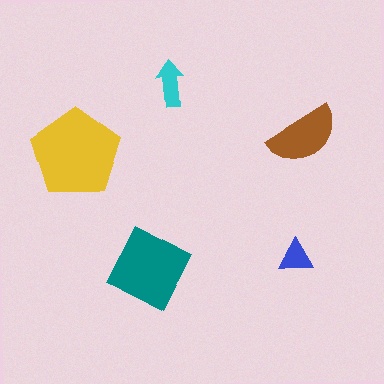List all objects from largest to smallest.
The yellow pentagon, the teal diamond, the brown semicircle, the cyan arrow, the blue triangle.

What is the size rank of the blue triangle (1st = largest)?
5th.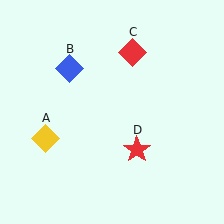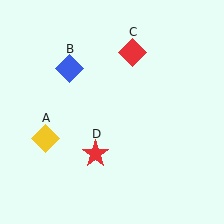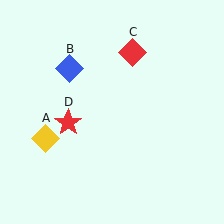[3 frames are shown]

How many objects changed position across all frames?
1 object changed position: red star (object D).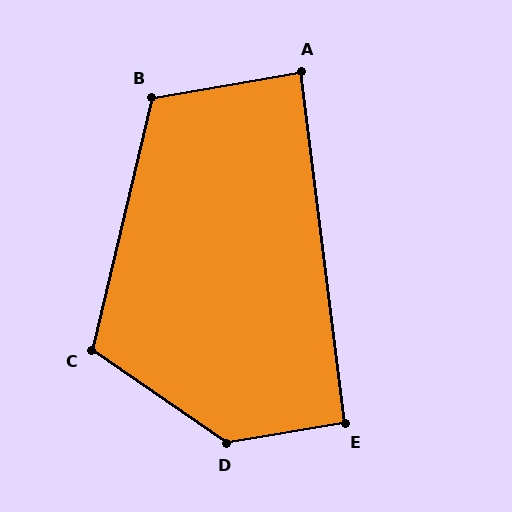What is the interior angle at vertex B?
Approximately 113 degrees (obtuse).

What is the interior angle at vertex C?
Approximately 111 degrees (obtuse).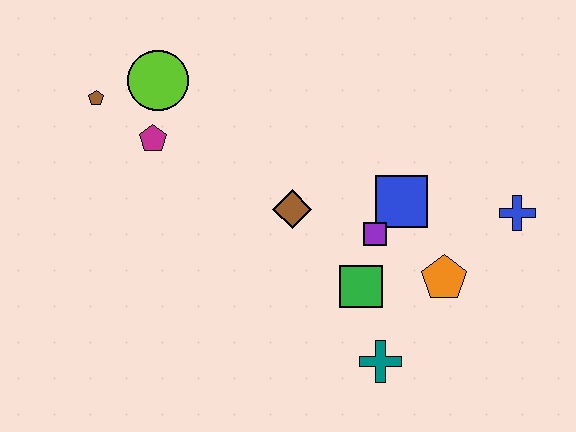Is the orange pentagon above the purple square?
No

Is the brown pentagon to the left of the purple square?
Yes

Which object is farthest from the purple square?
The brown pentagon is farthest from the purple square.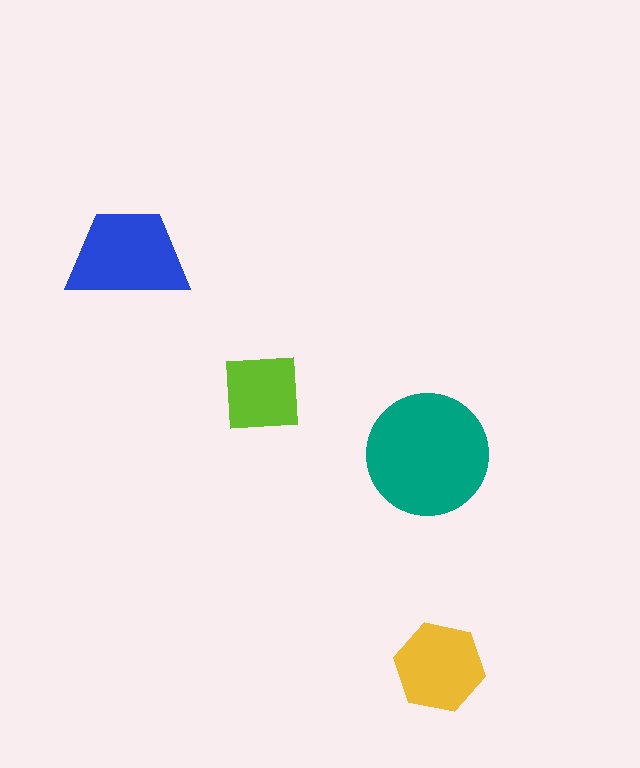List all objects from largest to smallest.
The teal circle, the blue trapezoid, the yellow hexagon, the lime square.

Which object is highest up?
The blue trapezoid is topmost.